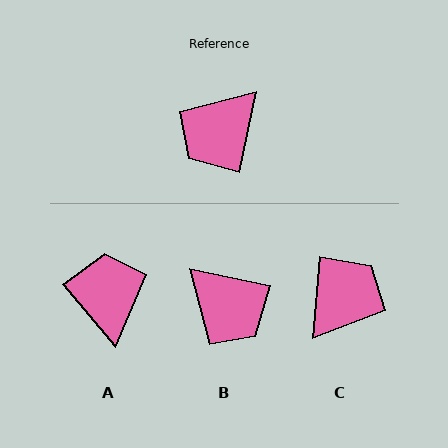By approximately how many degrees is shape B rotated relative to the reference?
Approximately 90 degrees counter-clockwise.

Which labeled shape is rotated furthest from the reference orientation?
C, about 173 degrees away.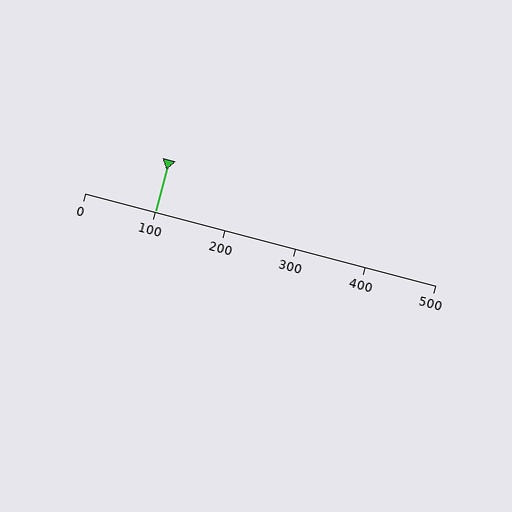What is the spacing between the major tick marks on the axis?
The major ticks are spaced 100 apart.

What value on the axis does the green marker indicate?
The marker indicates approximately 100.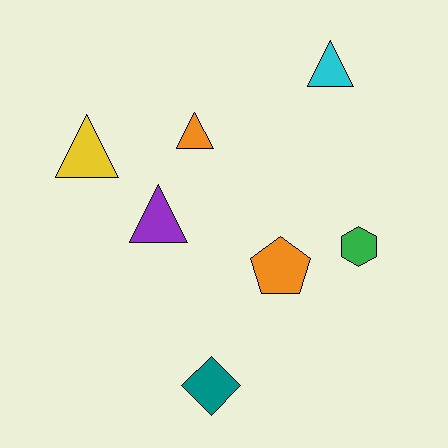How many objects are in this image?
There are 7 objects.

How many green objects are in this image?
There is 1 green object.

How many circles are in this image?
There are no circles.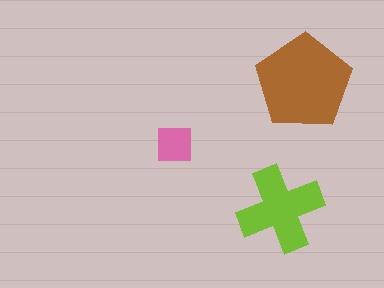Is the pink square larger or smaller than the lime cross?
Smaller.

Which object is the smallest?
The pink square.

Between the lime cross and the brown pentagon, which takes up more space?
The brown pentagon.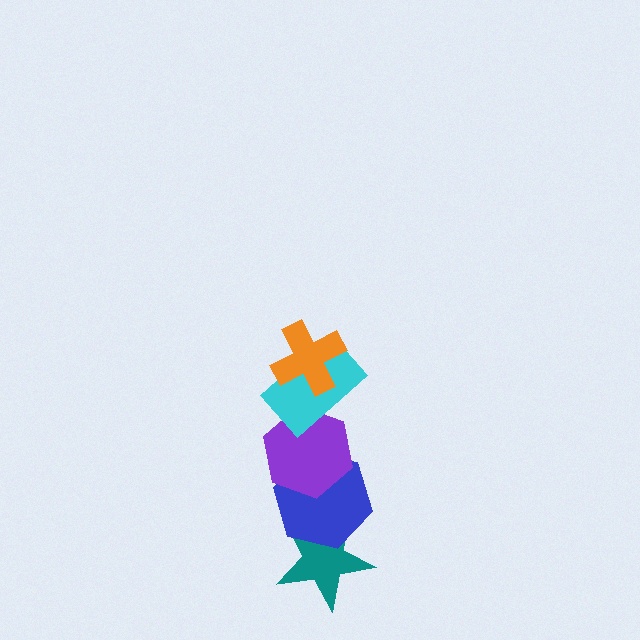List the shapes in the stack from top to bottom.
From top to bottom: the orange cross, the cyan rectangle, the purple hexagon, the blue hexagon, the teal star.